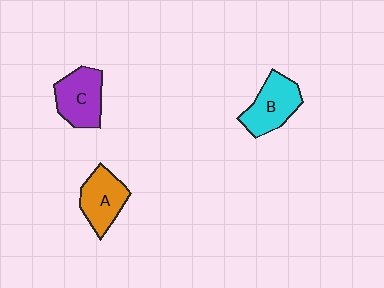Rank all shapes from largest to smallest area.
From largest to smallest: B (cyan), C (purple), A (orange).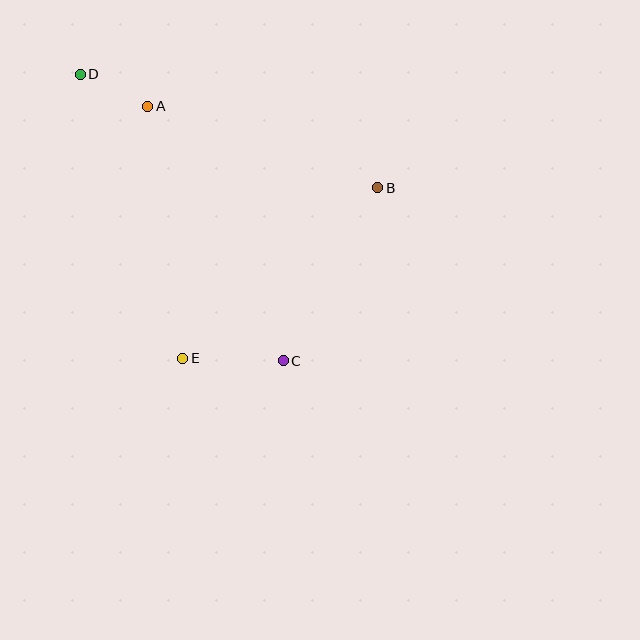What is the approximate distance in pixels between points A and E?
The distance between A and E is approximately 255 pixels.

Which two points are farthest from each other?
Points C and D are farthest from each other.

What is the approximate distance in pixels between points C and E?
The distance between C and E is approximately 101 pixels.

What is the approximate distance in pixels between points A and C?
The distance between A and C is approximately 288 pixels.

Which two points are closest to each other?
Points A and D are closest to each other.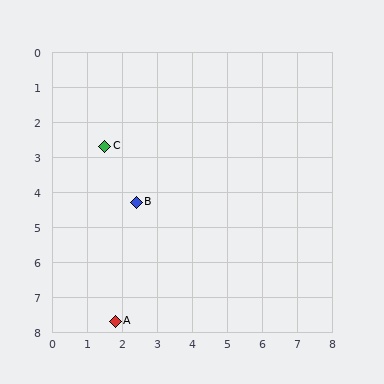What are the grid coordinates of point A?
Point A is at approximately (1.8, 7.7).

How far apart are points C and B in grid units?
Points C and B are about 1.8 grid units apart.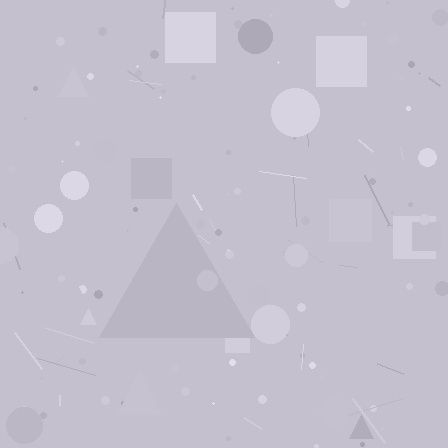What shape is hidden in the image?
A triangle is hidden in the image.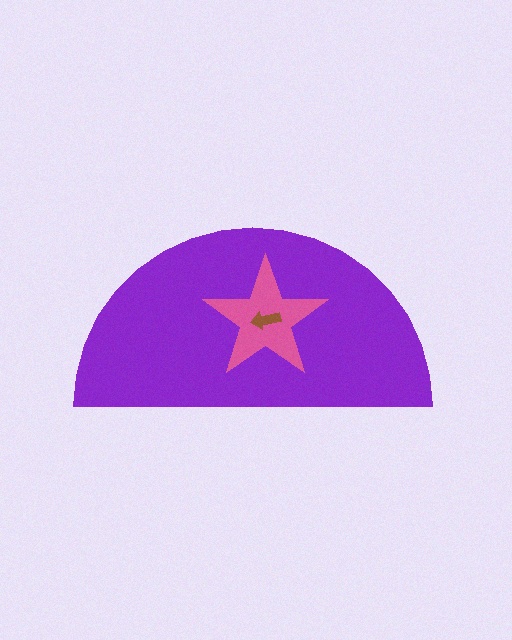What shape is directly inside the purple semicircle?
The pink star.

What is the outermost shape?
The purple semicircle.